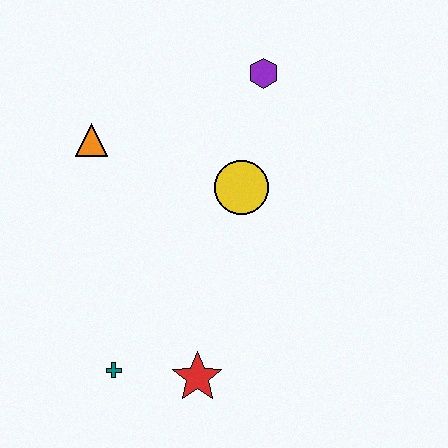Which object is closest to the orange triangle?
The yellow circle is closest to the orange triangle.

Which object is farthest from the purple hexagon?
The teal cross is farthest from the purple hexagon.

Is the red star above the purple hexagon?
No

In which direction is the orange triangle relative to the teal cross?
The orange triangle is above the teal cross.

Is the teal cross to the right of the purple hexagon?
No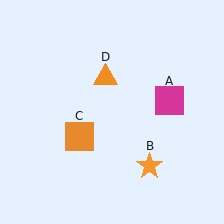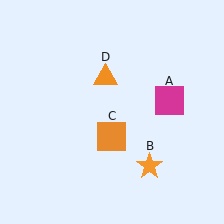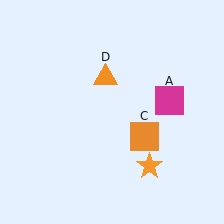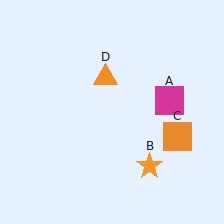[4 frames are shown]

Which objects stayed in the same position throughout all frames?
Magenta square (object A) and orange star (object B) and orange triangle (object D) remained stationary.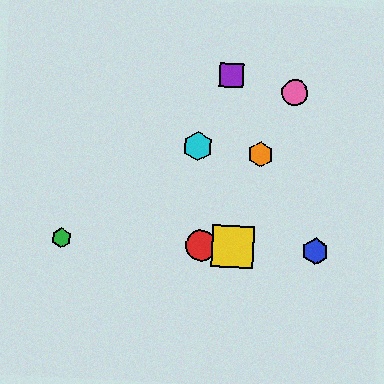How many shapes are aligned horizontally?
4 shapes (the red circle, the blue hexagon, the green hexagon, the yellow square) are aligned horizontally.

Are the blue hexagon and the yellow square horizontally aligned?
Yes, both are at y≈251.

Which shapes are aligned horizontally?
The red circle, the blue hexagon, the green hexagon, the yellow square are aligned horizontally.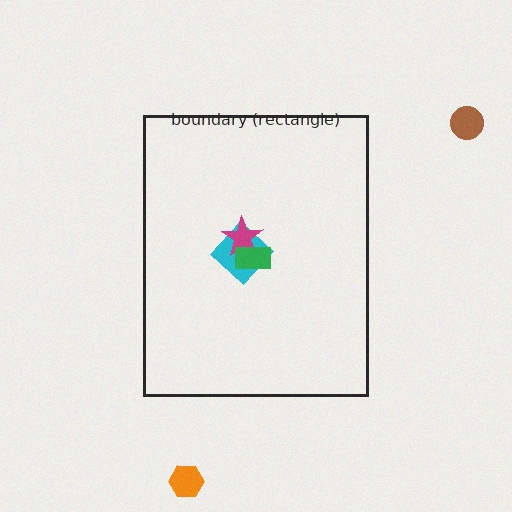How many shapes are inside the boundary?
3 inside, 2 outside.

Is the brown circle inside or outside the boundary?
Outside.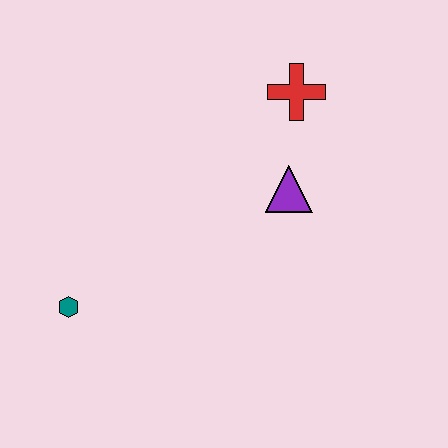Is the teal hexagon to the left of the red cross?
Yes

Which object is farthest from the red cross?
The teal hexagon is farthest from the red cross.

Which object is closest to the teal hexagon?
The purple triangle is closest to the teal hexagon.